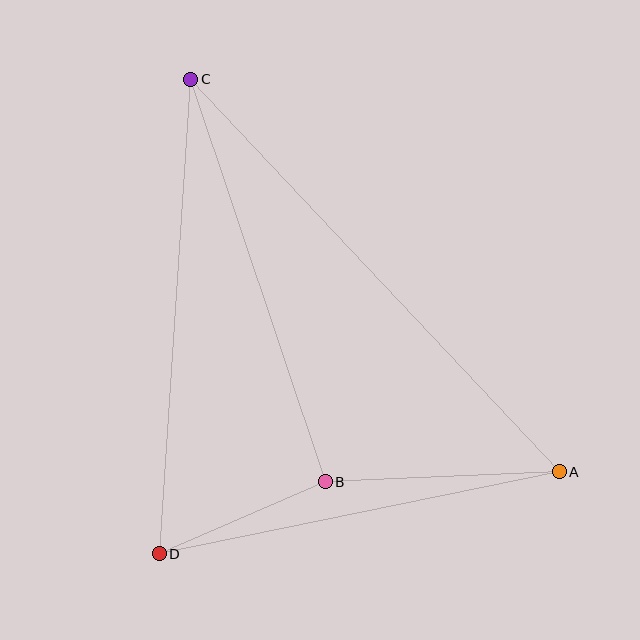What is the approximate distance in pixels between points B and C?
The distance between B and C is approximately 424 pixels.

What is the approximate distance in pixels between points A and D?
The distance between A and D is approximately 409 pixels.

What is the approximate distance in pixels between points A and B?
The distance between A and B is approximately 234 pixels.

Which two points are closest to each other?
Points B and D are closest to each other.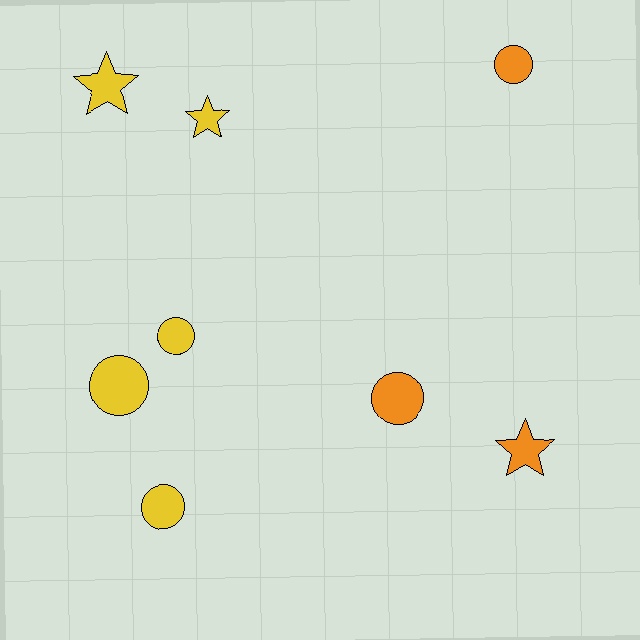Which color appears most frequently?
Yellow, with 5 objects.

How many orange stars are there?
There is 1 orange star.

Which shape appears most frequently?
Circle, with 5 objects.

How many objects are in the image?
There are 8 objects.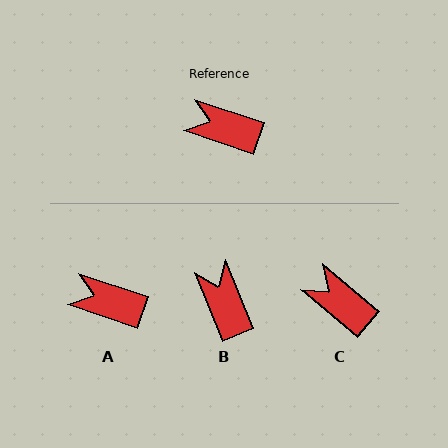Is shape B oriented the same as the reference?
No, it is off by about 50 degrees.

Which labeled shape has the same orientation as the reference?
A.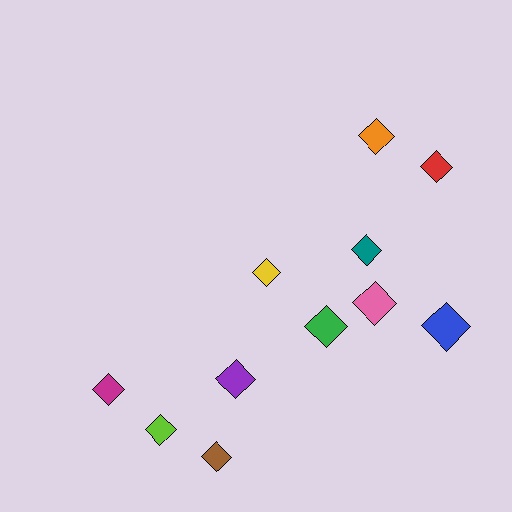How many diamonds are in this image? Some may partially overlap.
There are 11 diamonds.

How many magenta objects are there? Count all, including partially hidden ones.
There is 1 magenta object.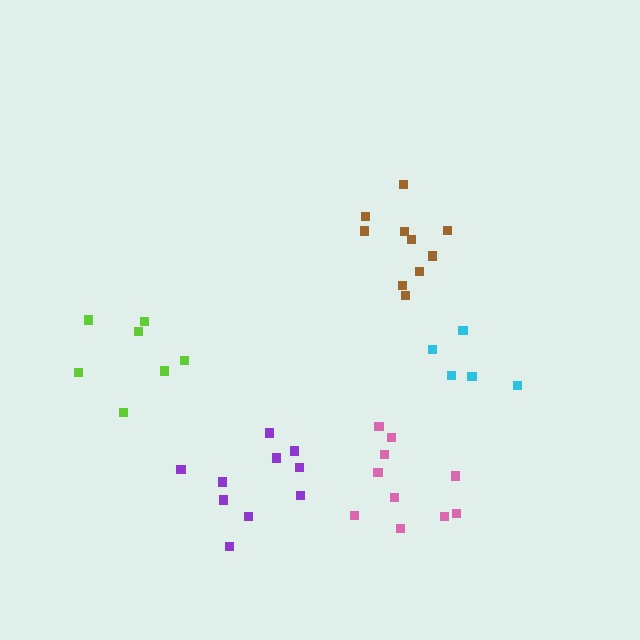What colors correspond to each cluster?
The clusters are colored: cyan, brown, lime, purple, pink.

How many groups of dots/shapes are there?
There are 5 groups.